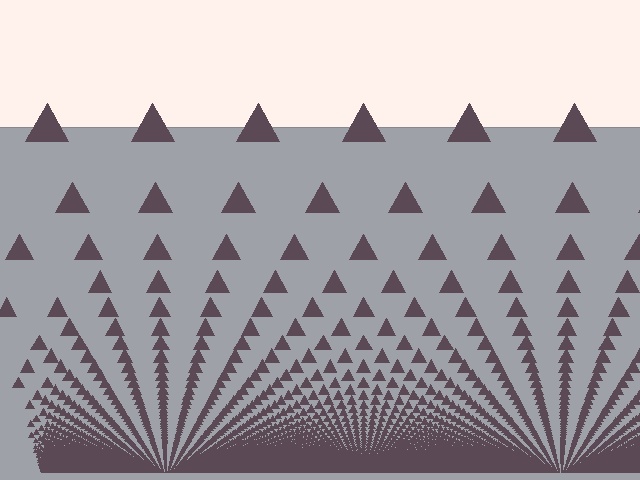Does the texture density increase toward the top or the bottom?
Density increases toward the bottom.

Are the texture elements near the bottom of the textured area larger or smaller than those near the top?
Smaller. The gradient is inverted — elements near the bottom are smaller and denser.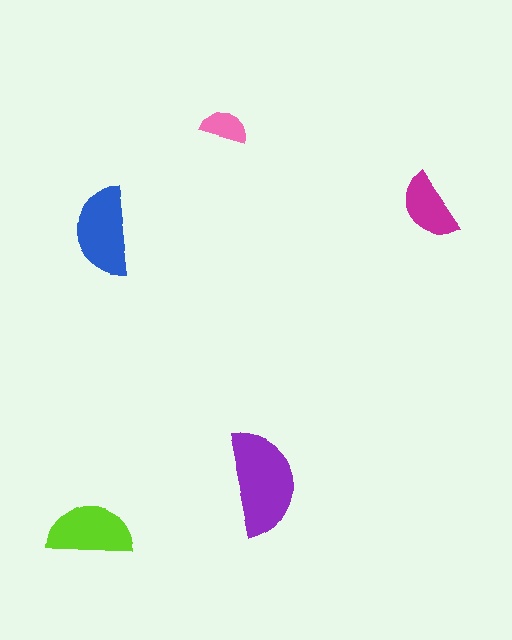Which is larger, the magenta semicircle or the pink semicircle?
The magenta one.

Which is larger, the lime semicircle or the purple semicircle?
The purple one.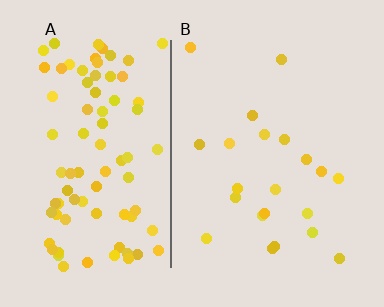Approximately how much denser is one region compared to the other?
Approximately 4.1× — region A over region B.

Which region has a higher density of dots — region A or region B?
A (the left).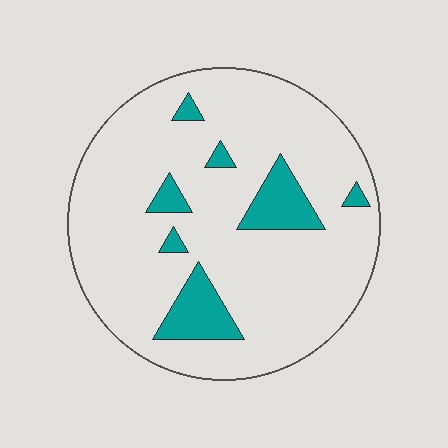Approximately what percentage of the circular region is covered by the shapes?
Approximately 15%.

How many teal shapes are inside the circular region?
7.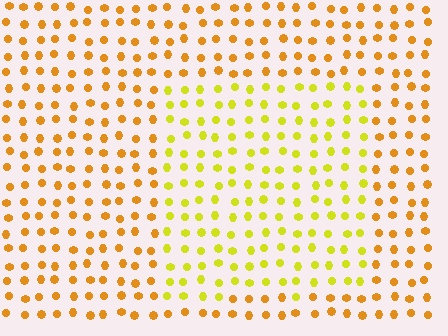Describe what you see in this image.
The image is filled with small orange elements in a uniform arrangement. A rectangle-shaped region is visible where the elements are tinted to a slightly different hue, forming a subtle color boundary.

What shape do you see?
I see a rectangle.